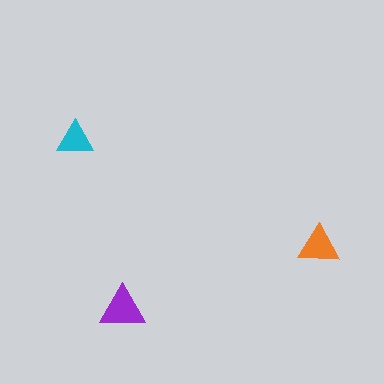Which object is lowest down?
The purple triangle is bottommost.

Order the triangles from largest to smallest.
the purple one, the orange one, the cyan one.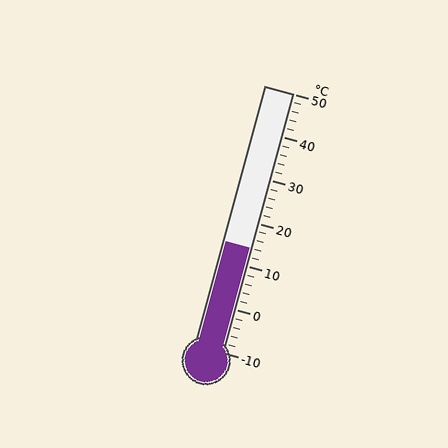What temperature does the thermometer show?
The thermometer shows approximately 14°C.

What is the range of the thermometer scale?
The thermometer scale ranges from -10°C to 50°C.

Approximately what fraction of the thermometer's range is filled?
The thermometer is filled to approximately 40% of its range.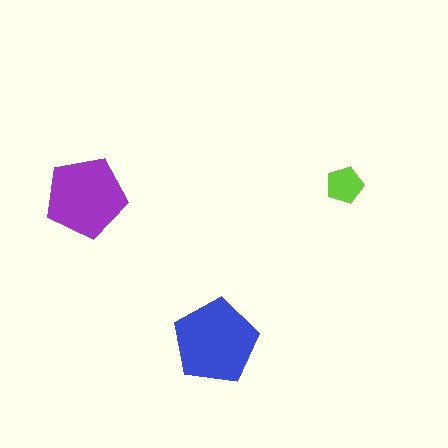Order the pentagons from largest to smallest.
the blue one, the purple one, the lime one.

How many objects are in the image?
There are 3 objects in the image.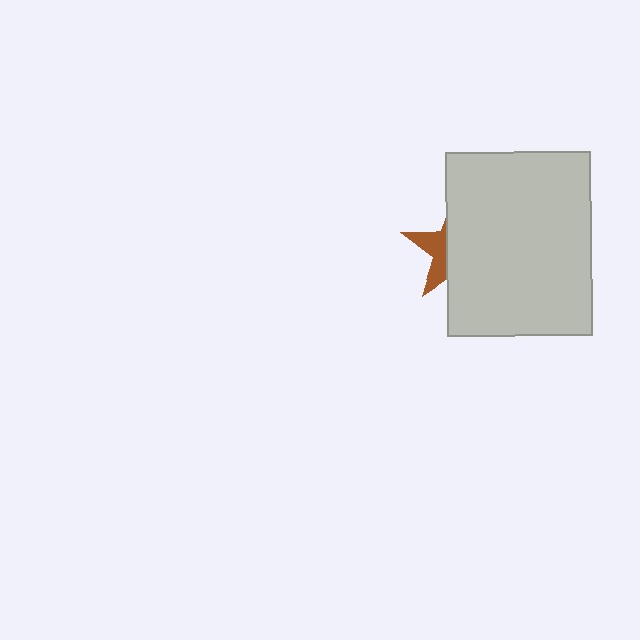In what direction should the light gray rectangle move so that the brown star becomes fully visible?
The light gray rectangle should move right. That is the shortest direction to clear the overlap and leave the brown star fully visible.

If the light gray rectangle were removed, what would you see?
You would see the complete brown star.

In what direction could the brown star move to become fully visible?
The brown star could move left. That would shift it out from behind the light gray rectangle entirely.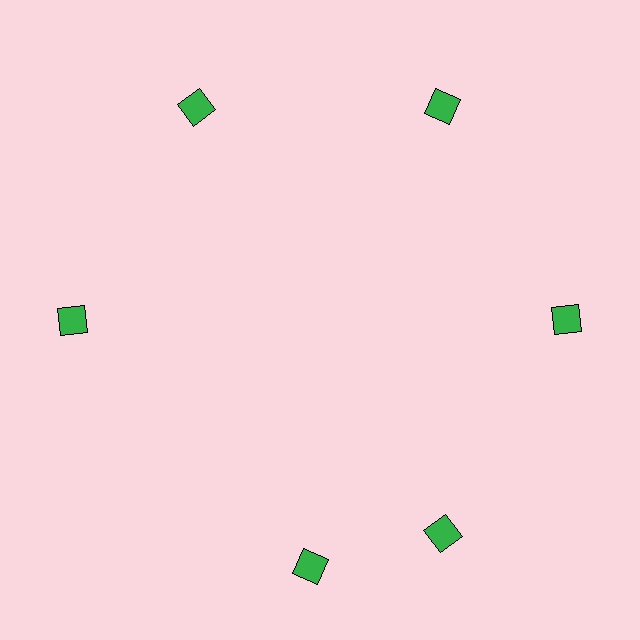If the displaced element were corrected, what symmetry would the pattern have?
It would have 6-fold rotational symmetry — the pattern would map onto itself every 60 degrees.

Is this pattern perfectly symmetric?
No. The 6 green diamonds are arranged in a ring, but one element near the 7 o'clock position is rotated out of alignment along the ring, breaking the 6-fold rotational symmetry.